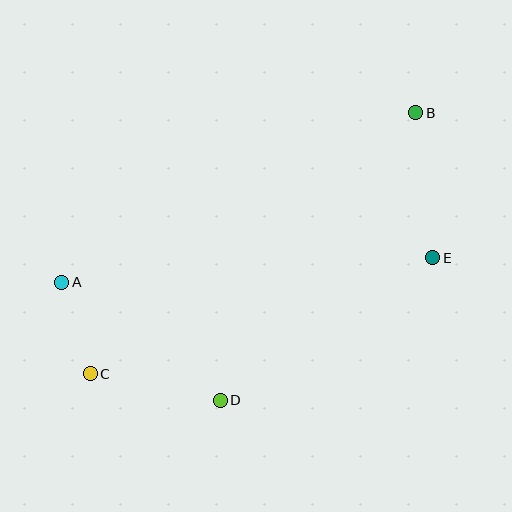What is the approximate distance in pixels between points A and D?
The distance between A and D is approximately 197 pixels.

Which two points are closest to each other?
Points A and C are closest to each other.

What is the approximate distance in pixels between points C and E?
The distance between C and E is approximately 362 pixels.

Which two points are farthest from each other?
Points B and C are farthest from each other.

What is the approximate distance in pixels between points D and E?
The distance between D and E is approximately 256 pixels.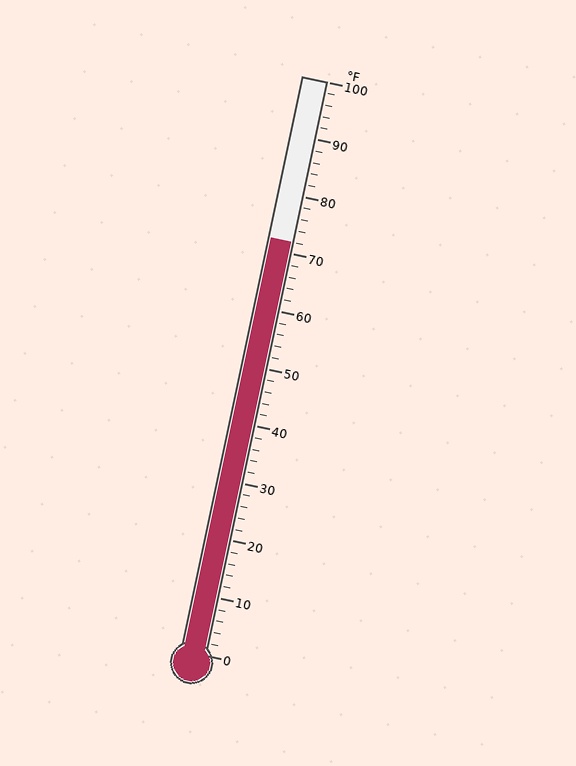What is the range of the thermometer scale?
The thermometer scale ranges from 0°F to 100°F.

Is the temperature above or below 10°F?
The temperature is above 10°F.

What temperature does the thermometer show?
The thermometer shows approximately 72°F.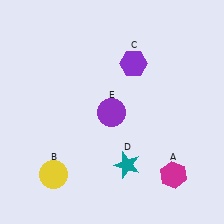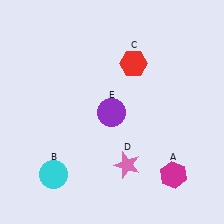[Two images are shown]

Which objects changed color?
B changed from yellow to cyan. C changed from purple to red. D changed from teal to pink.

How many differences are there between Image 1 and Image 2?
There are 3 differences between the two images.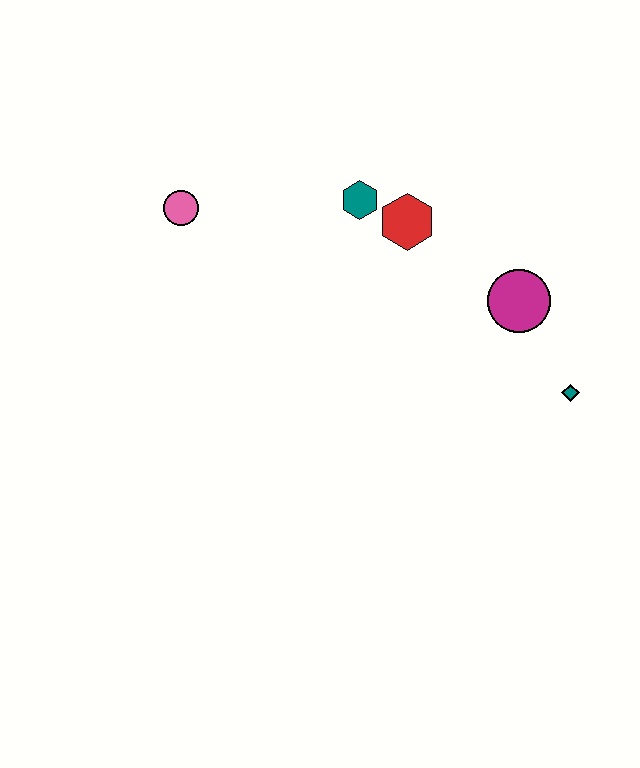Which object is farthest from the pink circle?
The teal diamond is farthest from the pink circle.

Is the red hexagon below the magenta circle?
No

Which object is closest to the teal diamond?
The magenta circle is closest to the teal diamond.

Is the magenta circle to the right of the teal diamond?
No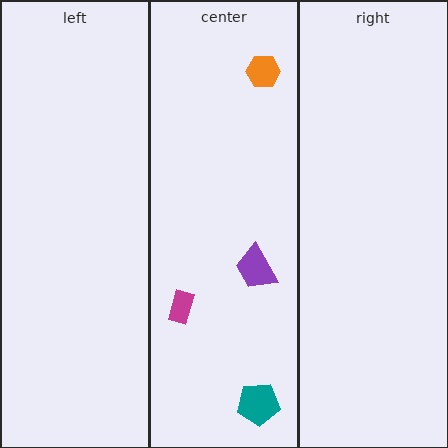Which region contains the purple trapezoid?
The center region.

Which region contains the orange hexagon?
The center region.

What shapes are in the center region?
The magenta rectangle, the purple trapezoid, the teal pentagon, the orange hexagon.